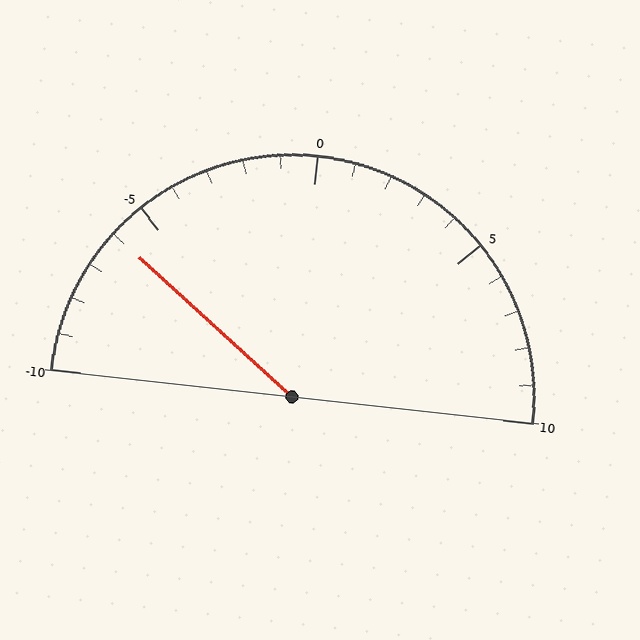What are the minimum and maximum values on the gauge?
The gauge ranges from -10 to 10.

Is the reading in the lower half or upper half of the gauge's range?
The reading is in the lower half of the range (-10 to 10).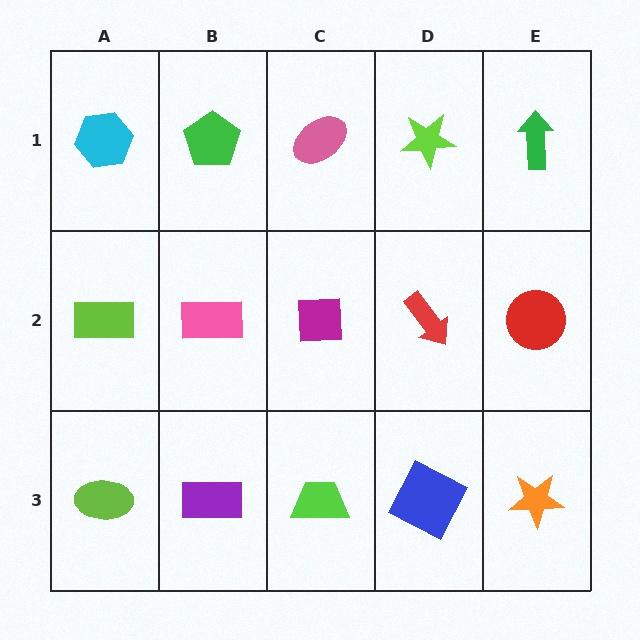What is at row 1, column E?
A green arrow.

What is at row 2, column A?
A lime rectangle.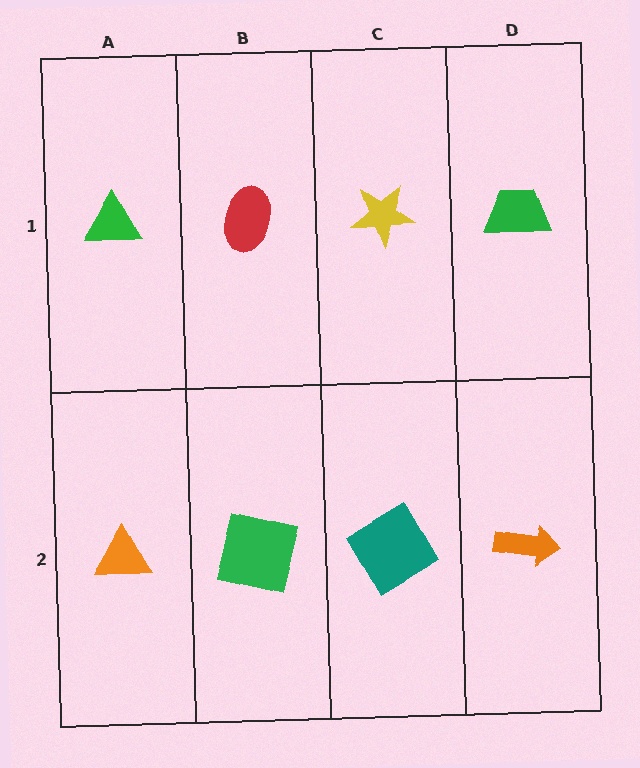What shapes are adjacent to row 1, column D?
An orange arrow (row 2, column D), a yellow star (row 1, column C).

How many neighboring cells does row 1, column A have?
2.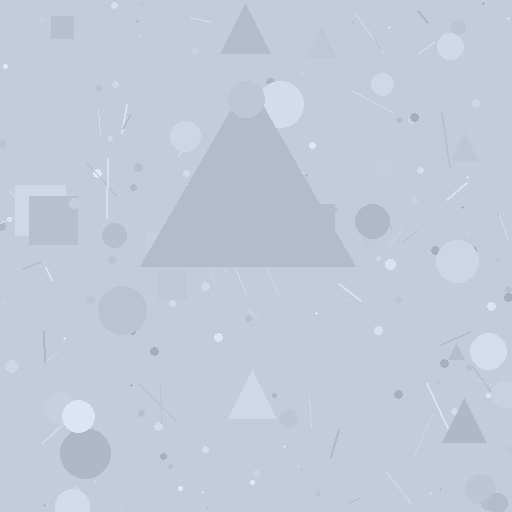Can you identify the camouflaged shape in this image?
The camouflaged shape is a triangle.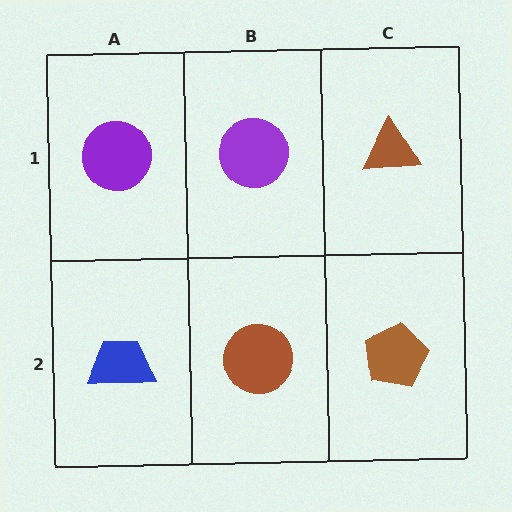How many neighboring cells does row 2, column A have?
2.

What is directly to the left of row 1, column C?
A purple circle.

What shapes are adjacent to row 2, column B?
A purple circle (row 1, column B), a blue trapezoid (row 2, column A), a brown pentagon (row 2, column C).